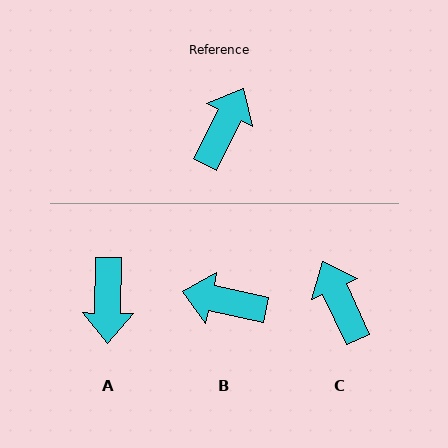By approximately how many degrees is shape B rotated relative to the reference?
Approximately 105 degrees counter-clockwise.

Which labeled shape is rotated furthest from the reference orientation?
A, about 154 degrees away.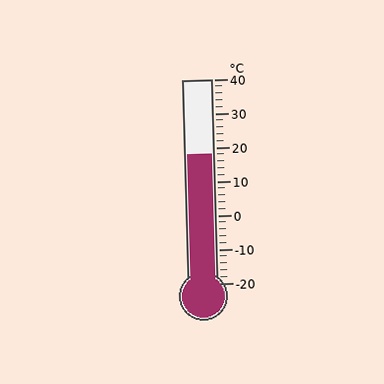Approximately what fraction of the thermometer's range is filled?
The thermometer is filled to approximately 65% of its range.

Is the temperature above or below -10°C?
The temperature is above -10°C.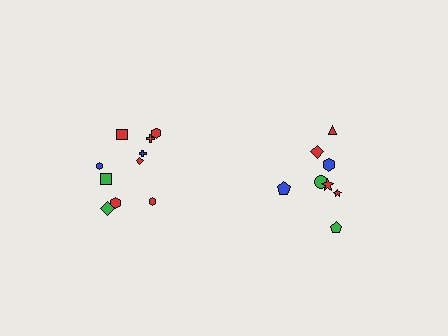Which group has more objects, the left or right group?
The left group.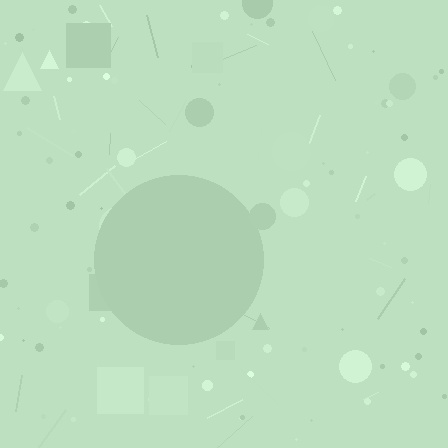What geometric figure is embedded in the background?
A circle is embedded in the background.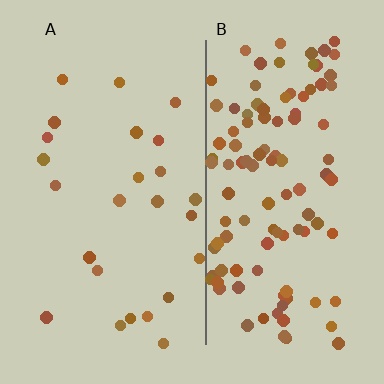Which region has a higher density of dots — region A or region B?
B (the right).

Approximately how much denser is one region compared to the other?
Approximately 4.4× — region B over region A.